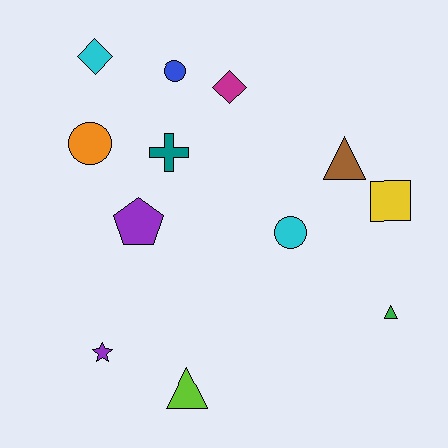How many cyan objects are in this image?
There are 2 cyan objects.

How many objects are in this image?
There are 12 objects.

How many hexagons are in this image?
There are no hexagons.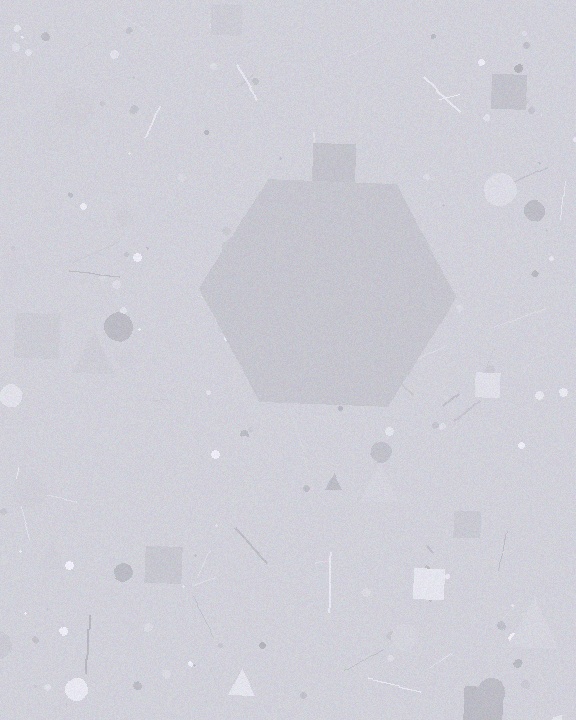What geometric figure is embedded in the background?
A hexagon is embedded in the background.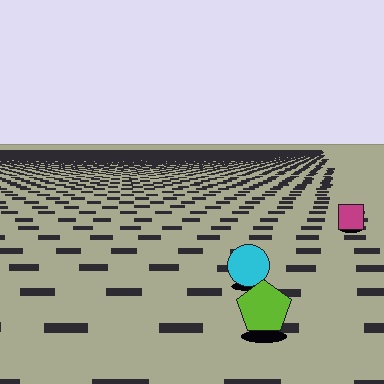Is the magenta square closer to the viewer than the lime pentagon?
No. The lime pentagon is closer — you can tell from the texture gradient: the ground texture is coarser near it.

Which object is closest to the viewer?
The lime pentagon is closest. The texture marks near it are larger and more spread out.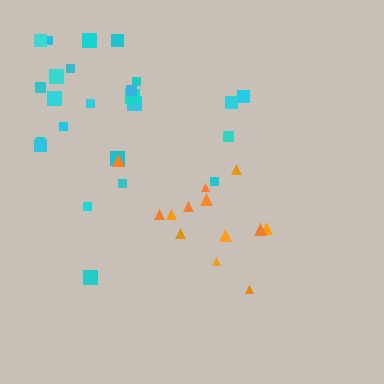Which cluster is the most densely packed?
Orange.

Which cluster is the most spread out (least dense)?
Cyan.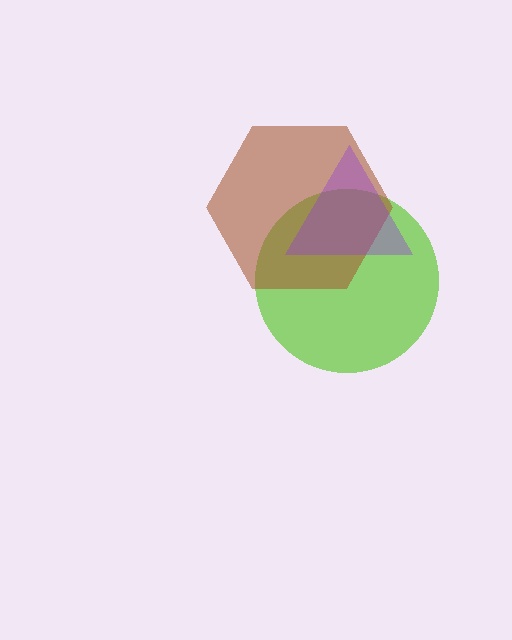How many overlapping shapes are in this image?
There are 3 overlapping shapes in the image.